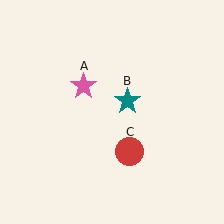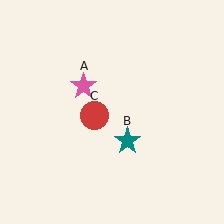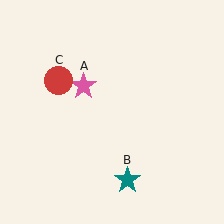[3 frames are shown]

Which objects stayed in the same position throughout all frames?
Pink star (object A) remained stationary.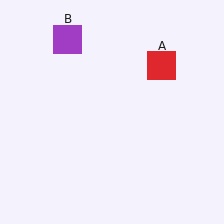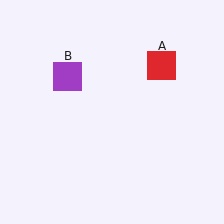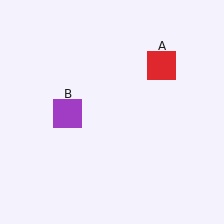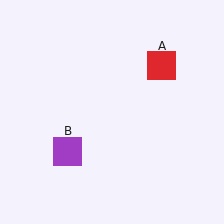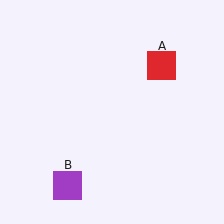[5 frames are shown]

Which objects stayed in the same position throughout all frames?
Red square (object A) remained stationary.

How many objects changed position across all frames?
1 object changed position: purple square (object B).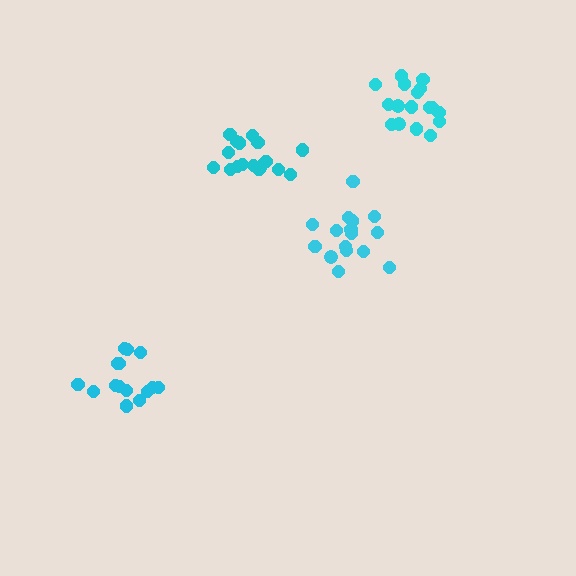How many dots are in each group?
Group 1: 17 dots, Group 2: 16 dots, Group 3: 15 dots, Group 4: 17 dots (65 total).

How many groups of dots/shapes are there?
There are 4 groups.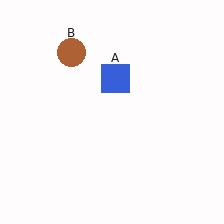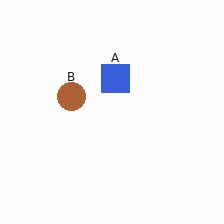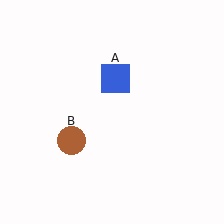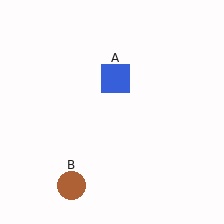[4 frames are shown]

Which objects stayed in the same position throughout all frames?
Blue square (object A) remained stationary.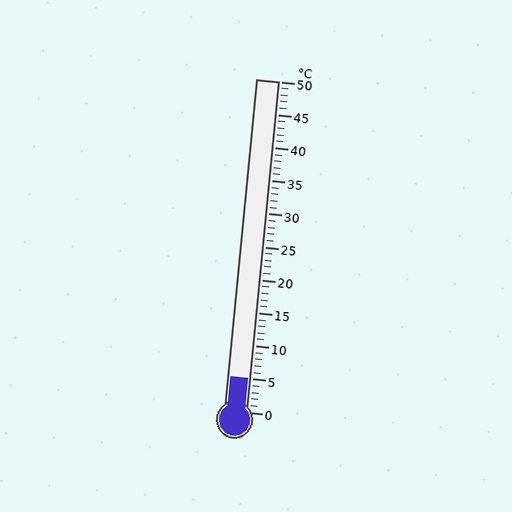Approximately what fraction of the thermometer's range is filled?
The thermometer is filled to approximately 10% of its range.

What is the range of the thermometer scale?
The thermometer scale ranges from 0°C to 50°C.